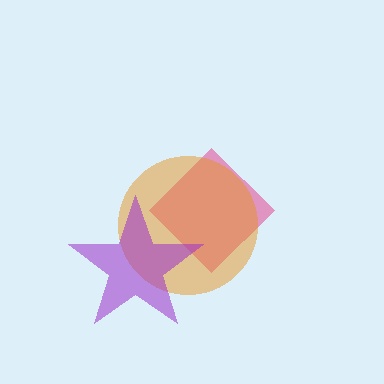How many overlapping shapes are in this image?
There are 3 overlapping shapes in the image.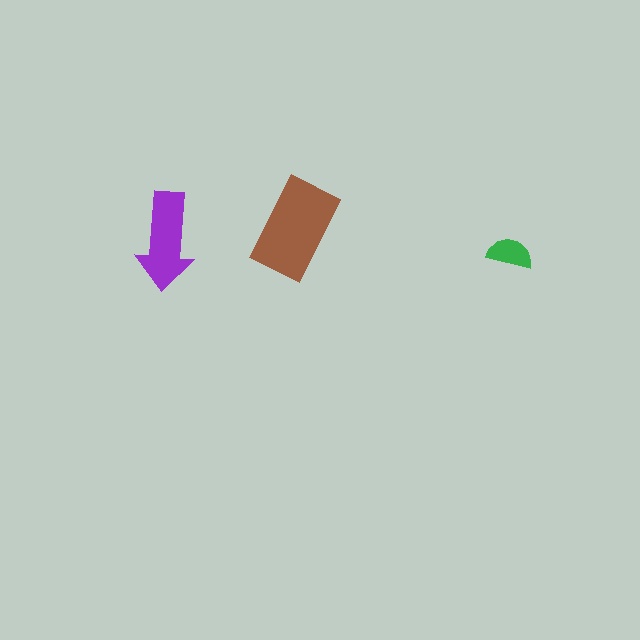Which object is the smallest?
The green semicircle.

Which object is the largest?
The brown rectangle.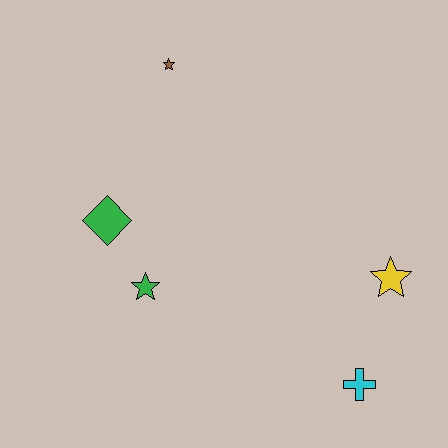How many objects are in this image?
There are 5 objects.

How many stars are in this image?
There are 3 stars.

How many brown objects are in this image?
There is 1 brown object.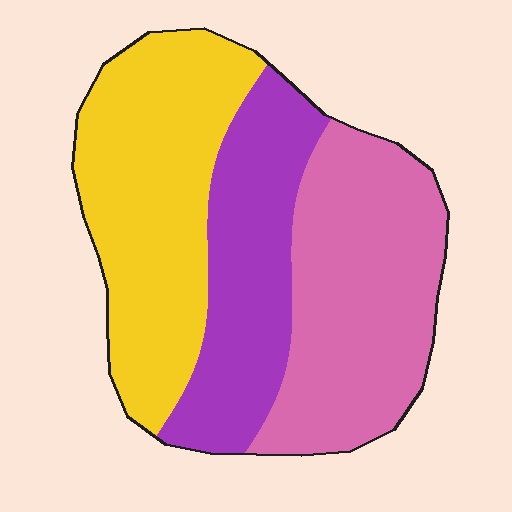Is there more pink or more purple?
Pink.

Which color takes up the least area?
Purple, at roughly 25%.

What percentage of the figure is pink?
Pink takes up about three eighths (3/8) of the figure.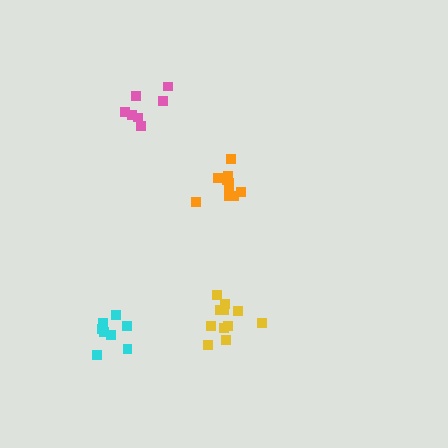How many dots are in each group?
Group 1: 7 dots, Group 2: 11 dots, Group 3: 9 dots, Group 4: 10 dots (37 total).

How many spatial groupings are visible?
There are 4 spatial groupings.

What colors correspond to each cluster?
The clusters are colored: pink, yellow, cyan, orange.